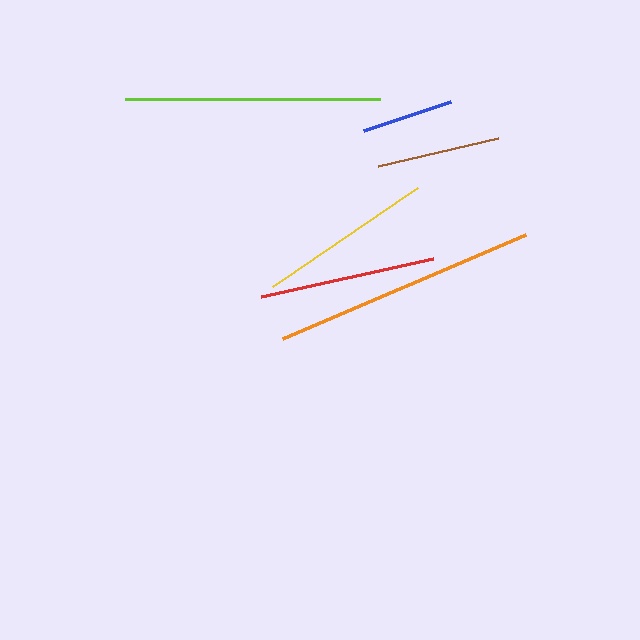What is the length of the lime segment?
The lime segment is approximately 254 pixels long.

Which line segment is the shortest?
The blue line is the shortest at approximately 92 pixels.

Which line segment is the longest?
The orange line is the longest at approximately 264 pixels.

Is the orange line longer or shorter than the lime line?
The orange line is longer than the lime line.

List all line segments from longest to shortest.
From longest to shortest: orange, lime, yellow, red, brown, blue.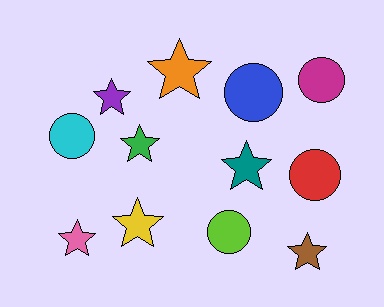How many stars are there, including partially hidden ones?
There are 7 stars.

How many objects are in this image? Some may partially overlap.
There are 12 objects.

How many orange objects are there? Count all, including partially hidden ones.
There is 1 orange object.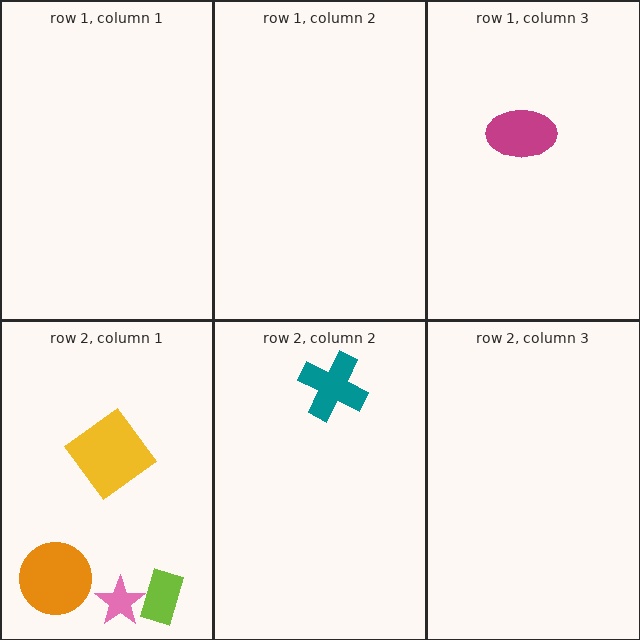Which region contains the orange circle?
The row 2, column 1 region.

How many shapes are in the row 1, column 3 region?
1.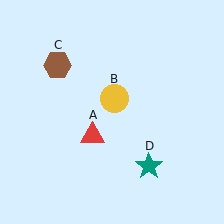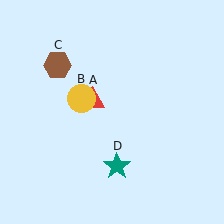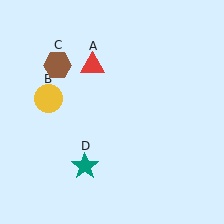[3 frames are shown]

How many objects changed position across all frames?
3 objects changed position: red triangle (object A), yellow circle (object B), teal star (object D).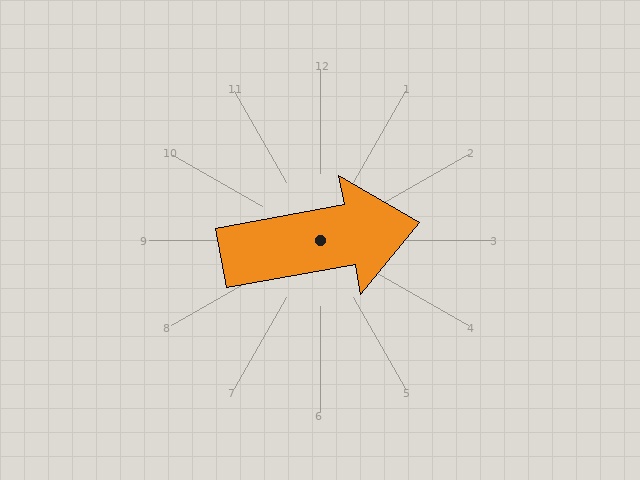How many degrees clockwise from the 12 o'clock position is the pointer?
Approximately 80 degrees.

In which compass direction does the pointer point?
East.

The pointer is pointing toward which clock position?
Roughly 3 o'clock.